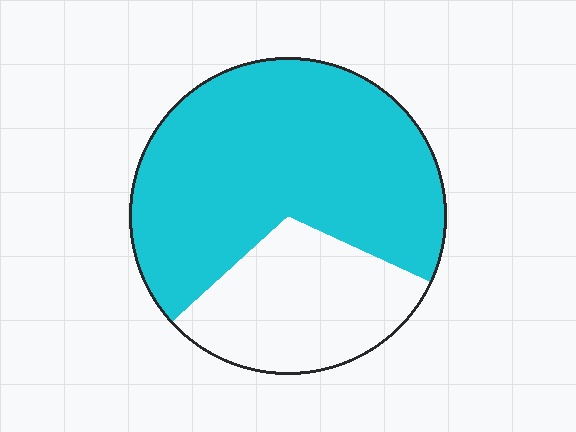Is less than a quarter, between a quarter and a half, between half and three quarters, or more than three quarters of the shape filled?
Between half and three quarters.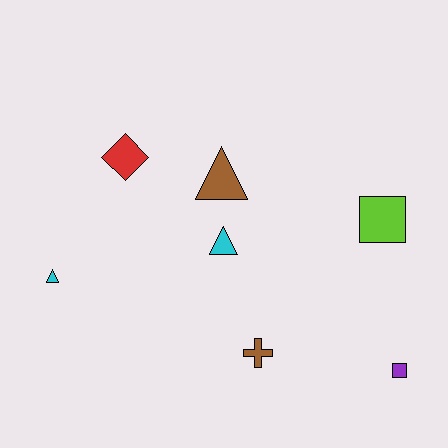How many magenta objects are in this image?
There are no magenta objects.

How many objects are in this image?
There are 7 objects.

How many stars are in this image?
There are no stars.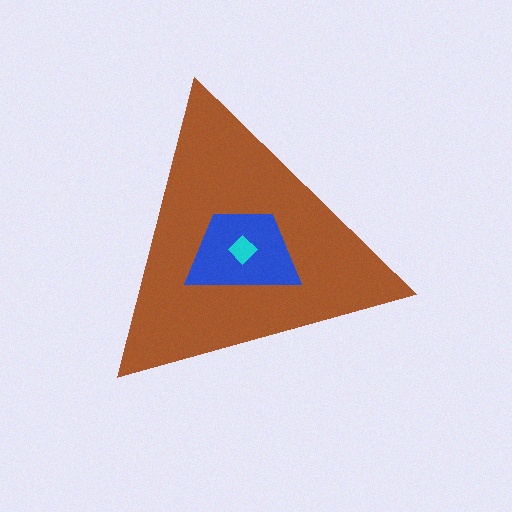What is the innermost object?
The cyan diamond.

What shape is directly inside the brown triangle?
The blue trapezoid.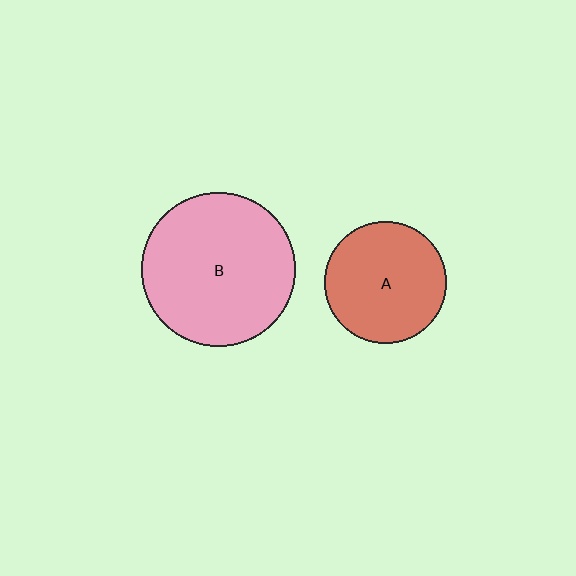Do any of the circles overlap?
No, none of the circles overlap.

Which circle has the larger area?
Circle B (pink).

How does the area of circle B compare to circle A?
Approximately 1.6 times.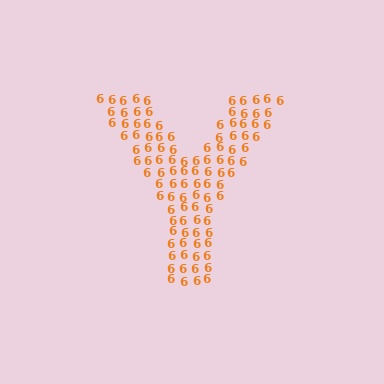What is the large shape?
The large shape is the letter Y.